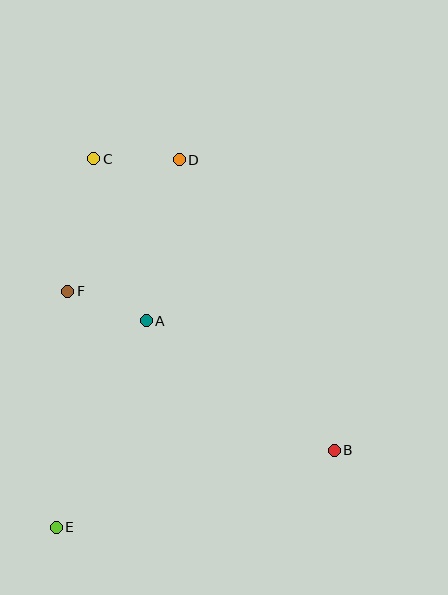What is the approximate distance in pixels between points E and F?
The distance between E and F is approximately 236 pixels.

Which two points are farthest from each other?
Points D and E are farthest from each other.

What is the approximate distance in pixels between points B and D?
The distance between B and D is approximately 329 pixels.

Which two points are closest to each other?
Points A and F are closest to each other.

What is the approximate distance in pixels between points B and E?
The distance between B and E is approximately 288 pixels.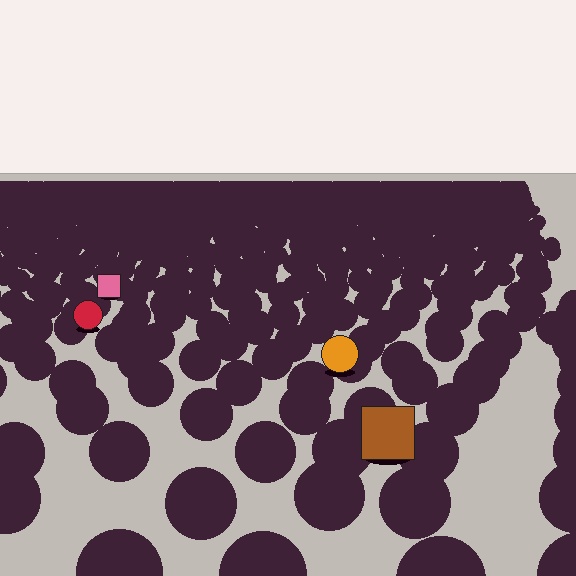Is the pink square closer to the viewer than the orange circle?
No. The orange circle is closer — you can tell from the texture gradient: the ground texture is coarser near it.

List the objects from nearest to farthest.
From nearest to farthest: the brown square, the orange circle, the red circle, the pink square.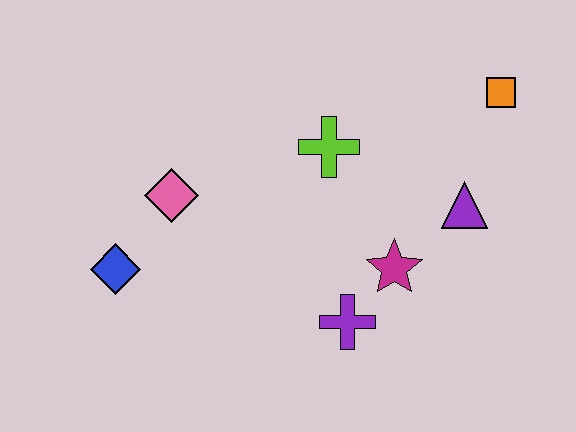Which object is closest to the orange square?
The purple triangle is closest to the orange square.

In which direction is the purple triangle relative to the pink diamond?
The purple triangle is to the right of the pink diamond.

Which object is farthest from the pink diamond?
The orange square is farthest from the pink diamond.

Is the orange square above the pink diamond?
Yes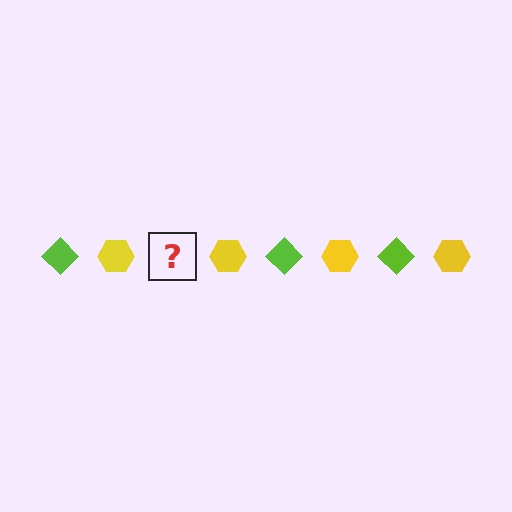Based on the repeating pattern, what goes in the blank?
The blank should be a lime diamond.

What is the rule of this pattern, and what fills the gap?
The rule is that the pattern alternates between lime diamond and yellow hexagon. The gap should be filled with a lime diamond.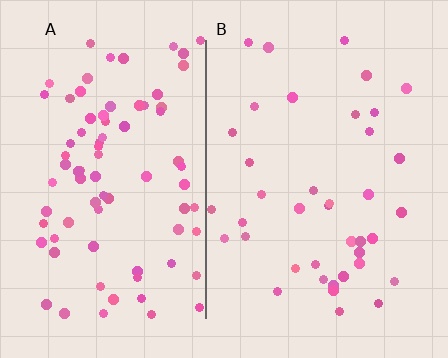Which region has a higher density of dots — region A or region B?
A (the left).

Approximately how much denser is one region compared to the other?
Approximately 2.1× — region A over region B.